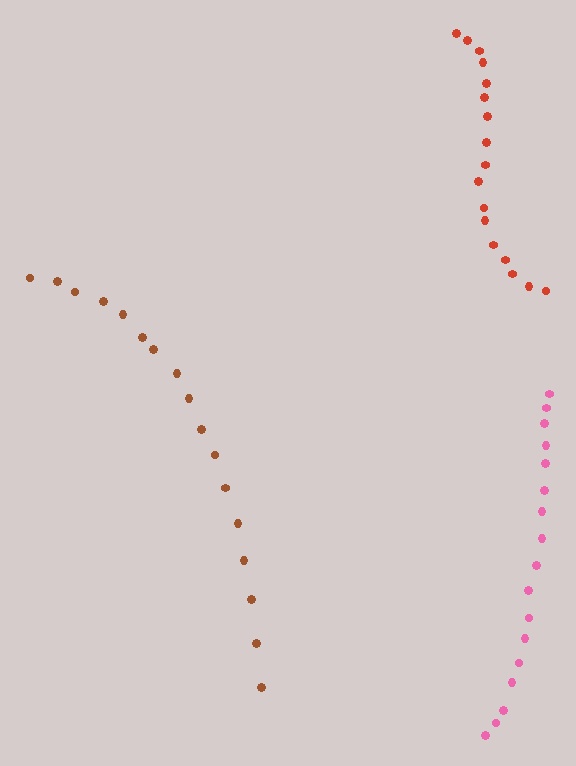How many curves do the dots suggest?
There are 3 distinct paths.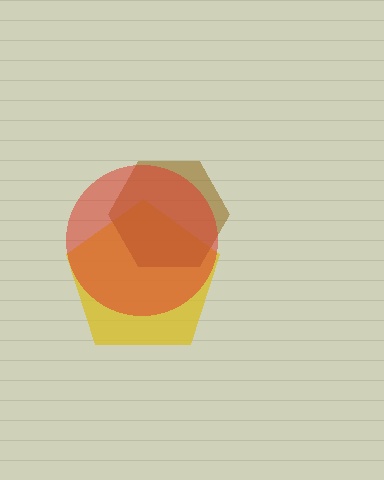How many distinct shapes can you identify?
There are 3 distinct shapes: a yellow pentagon, a brown hexagon, a red circle.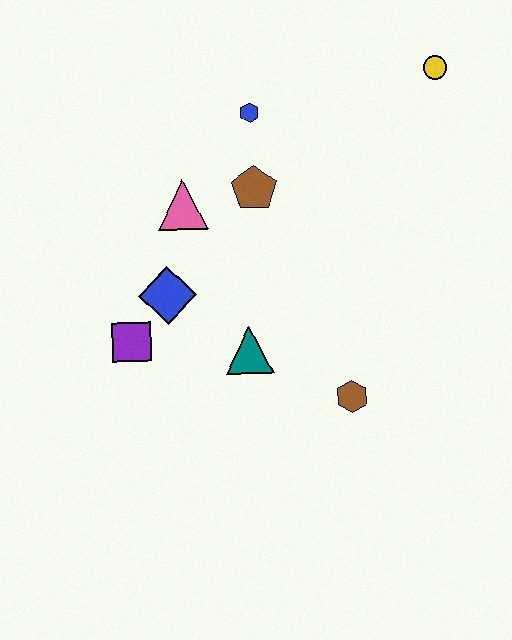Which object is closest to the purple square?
The blue diamond is closest to the purple square.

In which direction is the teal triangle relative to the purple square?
The teal triangle is to the right of the purple square.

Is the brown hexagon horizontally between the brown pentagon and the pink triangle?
No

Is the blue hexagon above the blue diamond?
Yes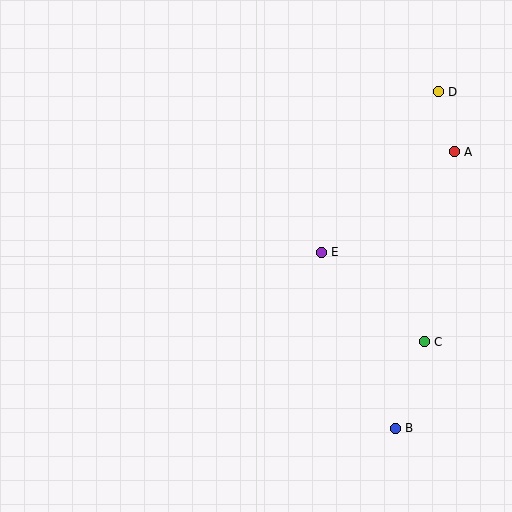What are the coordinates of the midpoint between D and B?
The midpoint between D and B is at (417, 260).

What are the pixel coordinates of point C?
Point C is at (424, 342).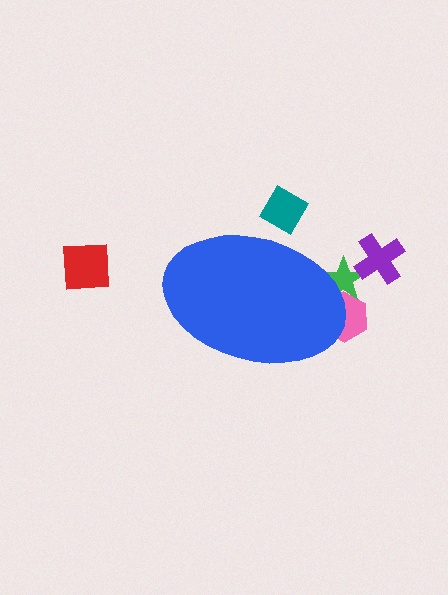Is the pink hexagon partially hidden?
Yes, the pink hexagon is partially hidden behind the blue ellipse.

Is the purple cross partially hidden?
No, the purple cross is fully visible.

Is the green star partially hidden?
Yes, the green star is partially hidden behind the blue ellipse.